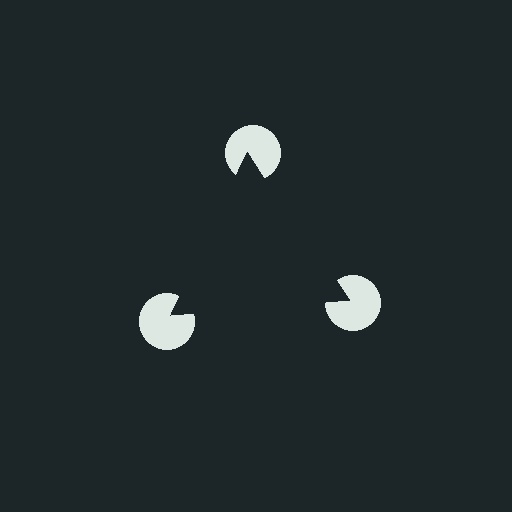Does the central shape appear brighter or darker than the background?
It typically appears slightly darker than the background, even though no actual brightness change is drawn.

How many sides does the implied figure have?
3 sides.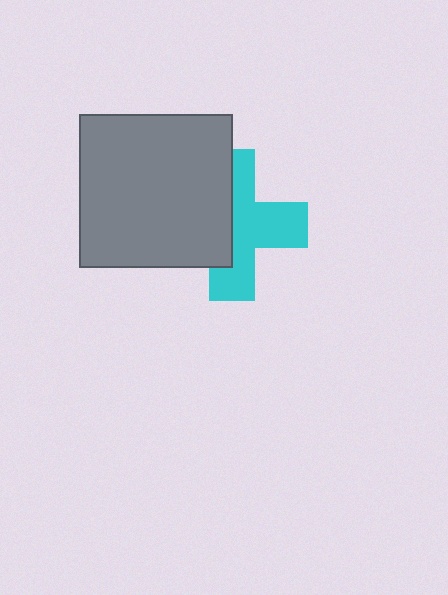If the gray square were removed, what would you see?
You would see the complete cyan cross.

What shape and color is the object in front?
The object in front is a gray square.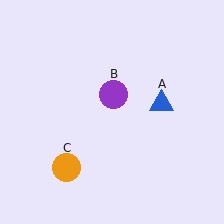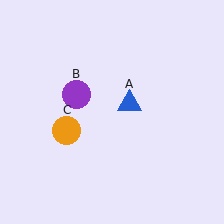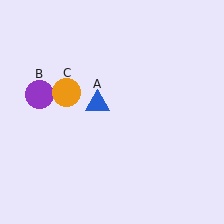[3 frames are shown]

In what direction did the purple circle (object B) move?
The purple circle (object B) moved left.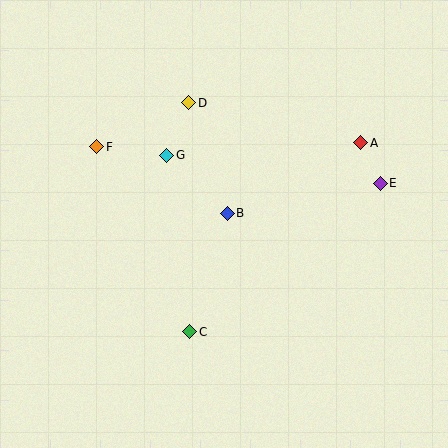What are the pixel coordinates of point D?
Point D is at (189, 103).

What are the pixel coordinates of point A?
Point A is at (361, 143).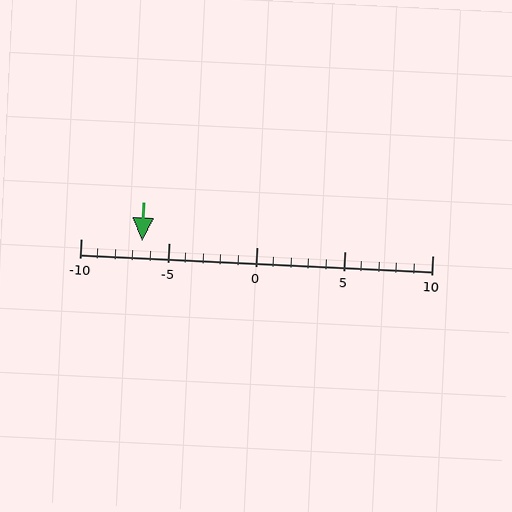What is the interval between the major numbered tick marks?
The major tick marks are spaced 5 units apart.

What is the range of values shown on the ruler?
The ruler shows values from -10 to 10.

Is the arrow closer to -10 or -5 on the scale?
The arrow is closer to -5.